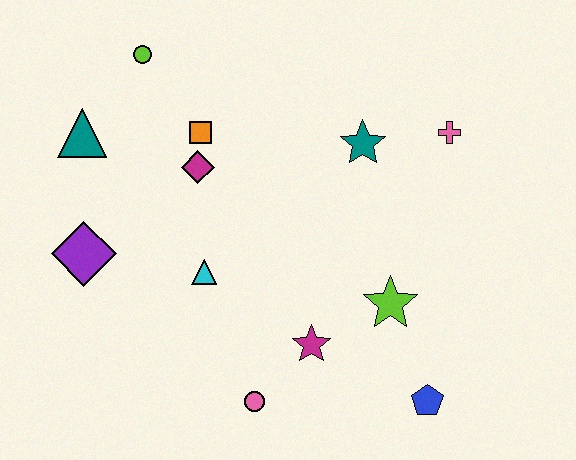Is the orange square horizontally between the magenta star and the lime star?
No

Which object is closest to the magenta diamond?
The orange square is closest to the magenta diamond.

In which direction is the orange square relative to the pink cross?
The orange square is to the left of the pink cross.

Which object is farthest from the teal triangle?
The blue pentagon is farthest from the teal triangle.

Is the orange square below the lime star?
No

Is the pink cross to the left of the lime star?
No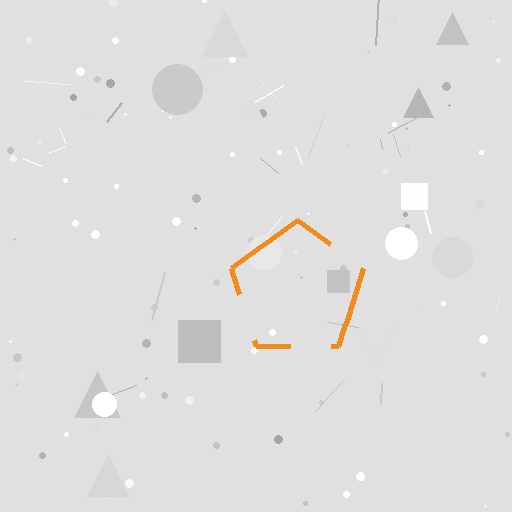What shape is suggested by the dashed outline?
The dashed outline suggests a pentagon.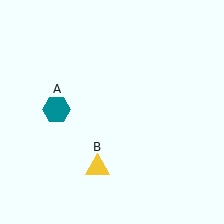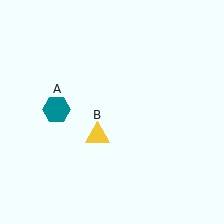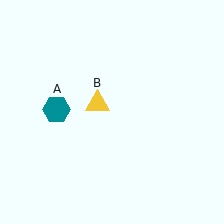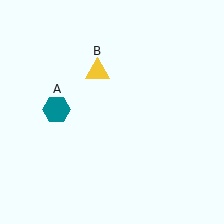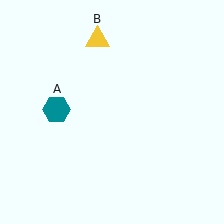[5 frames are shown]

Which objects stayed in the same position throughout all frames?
Teal hexagon (object A) remained stationary.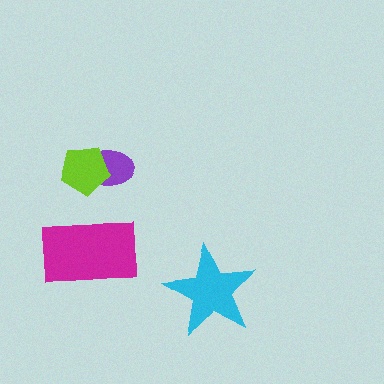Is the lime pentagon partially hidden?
No, no other shape covers it.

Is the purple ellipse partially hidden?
Yes, it is partially covered by another shape.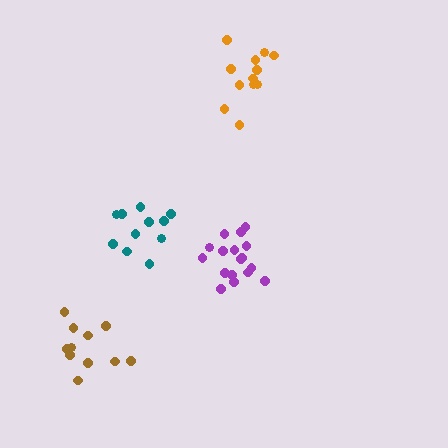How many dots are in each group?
Group 1: 12 dots, Group 2: 11 dots, Group 3: 17 dots, Group 4: 11 dots (51 total).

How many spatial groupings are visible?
There are 4 spatial groupings.